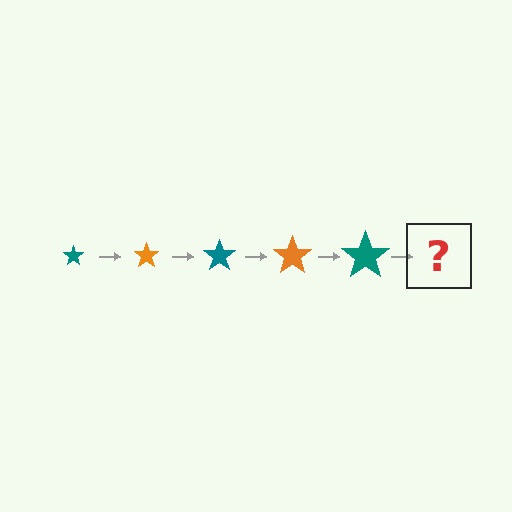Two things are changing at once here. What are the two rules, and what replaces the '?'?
The two rules are that the star grows larger each step and the color cycles through teal and orange. The '?' should be an orange star, larger than the previous one.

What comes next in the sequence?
The next element should be an orange star, larger than the previous one.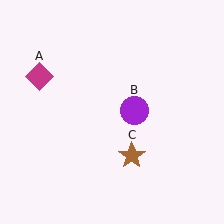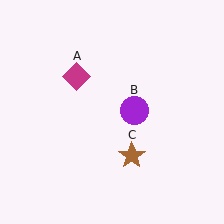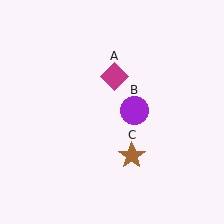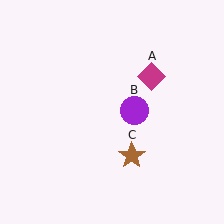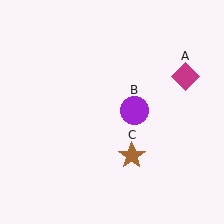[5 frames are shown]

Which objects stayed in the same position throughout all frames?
Purple circle (object B) and brown star (object C) remained stationary.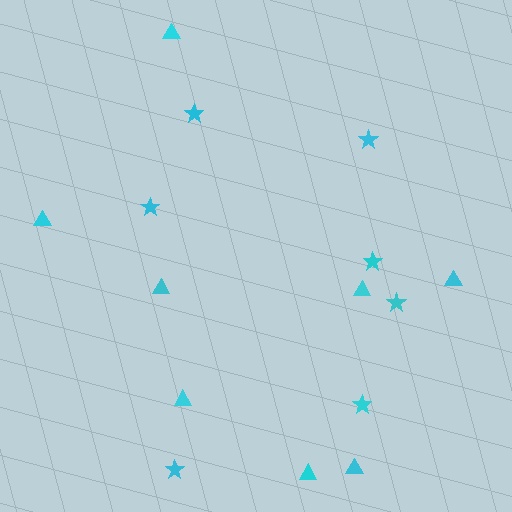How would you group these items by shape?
There are 2 groups: one group of stars (7) and one group of triangles (8).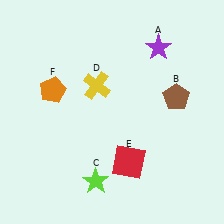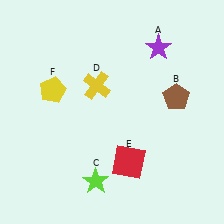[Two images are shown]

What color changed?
The pentagon (F) changed from orange in Image 1 to yellow in Image 2.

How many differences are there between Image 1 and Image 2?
There is 1 difference between the two images.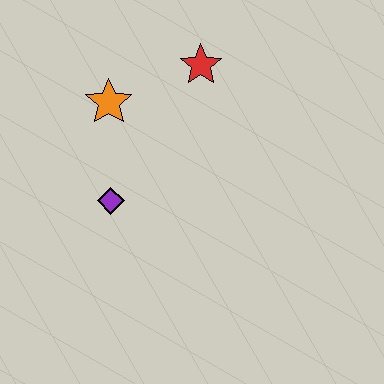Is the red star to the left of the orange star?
No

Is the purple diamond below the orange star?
Yes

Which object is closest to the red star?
The orange star is closest to the red star.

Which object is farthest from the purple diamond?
The red star is farthest from the purple diamond.